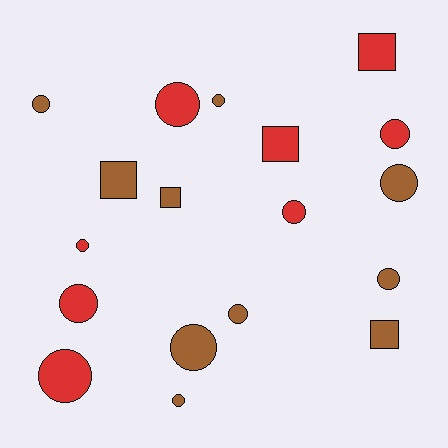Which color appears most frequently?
Brown, with 10 objects.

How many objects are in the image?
There are 18 objects.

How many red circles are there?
There are 6 red circles.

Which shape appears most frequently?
Circle, with 13 objects.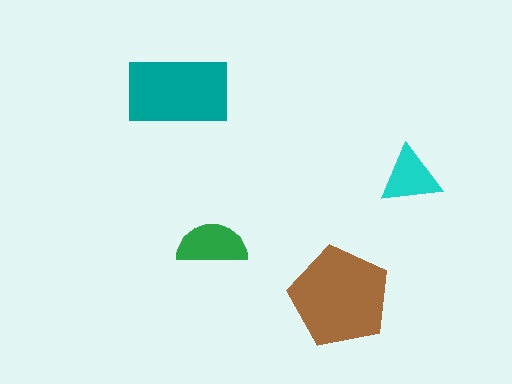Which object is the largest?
The brown pentagon.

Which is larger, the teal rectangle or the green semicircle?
The teal rectangle.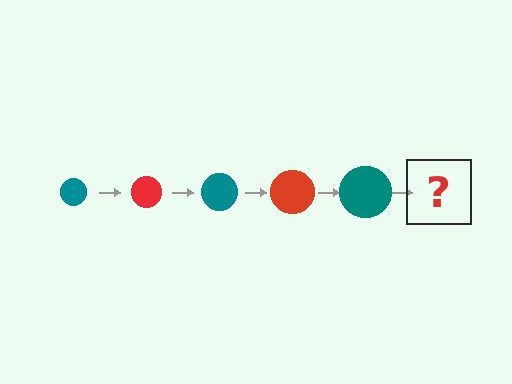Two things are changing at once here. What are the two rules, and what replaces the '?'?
The two rules are that the circle grows larger each step and the color cycles through teal and red. The '?' should be a red circle, larger than the previous one.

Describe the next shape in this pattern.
It should be a red circle, larger than the previous one.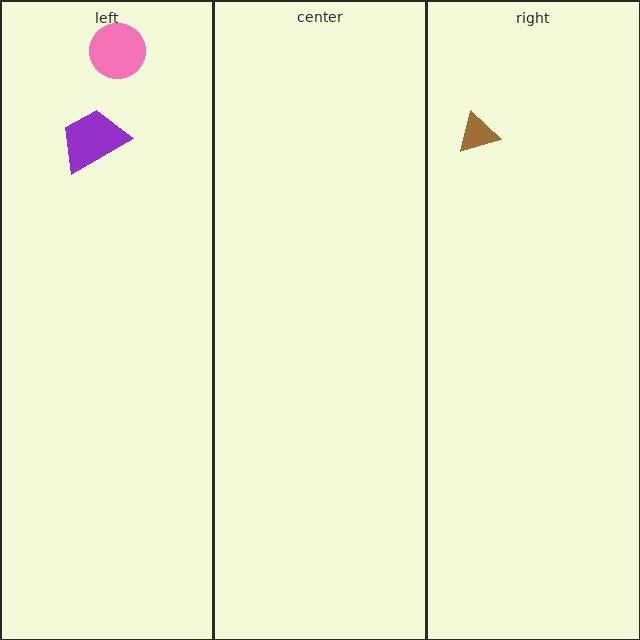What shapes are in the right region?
The brown triangle.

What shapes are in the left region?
The pink circle, the purple trapezoid.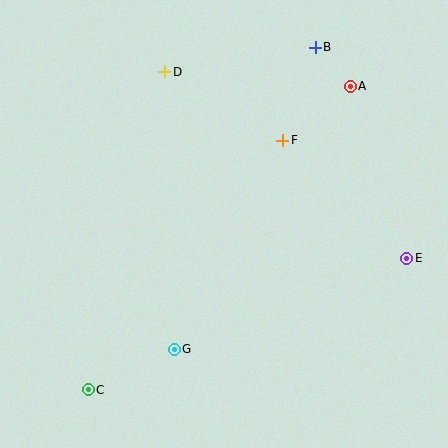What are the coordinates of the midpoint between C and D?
The midpoint between C and D is at (127, 231).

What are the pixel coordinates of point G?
Point G is at (174, 349).